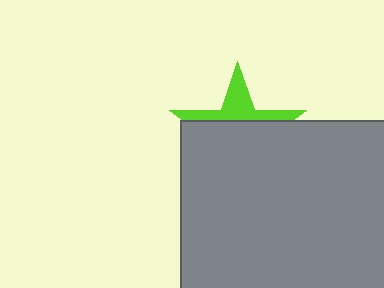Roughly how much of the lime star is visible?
A small part of it is visible (roughly 34%).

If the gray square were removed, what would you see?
You would see the complete lime star.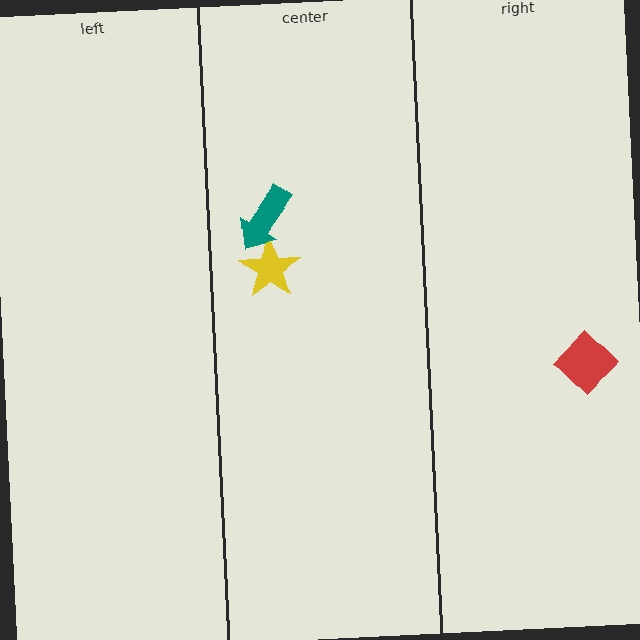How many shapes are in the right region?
1.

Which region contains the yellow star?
The center region.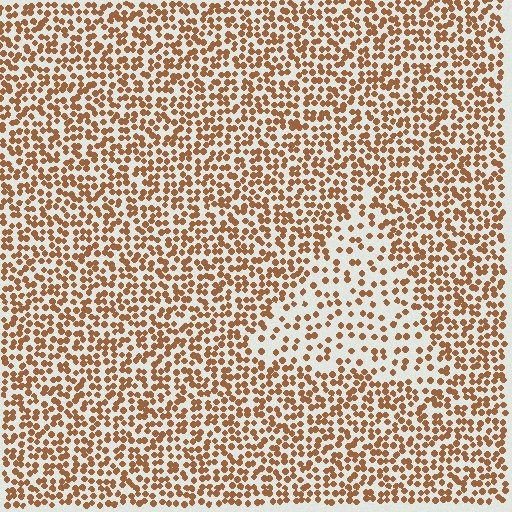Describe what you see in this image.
The image contains small brown elements arranged at two different densities. A triangle-shaped region is visible where the elements are less densely packed than the surrounding area.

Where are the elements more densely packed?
The elements are more densely packed outside the triangle boundary.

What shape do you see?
I see a triangle.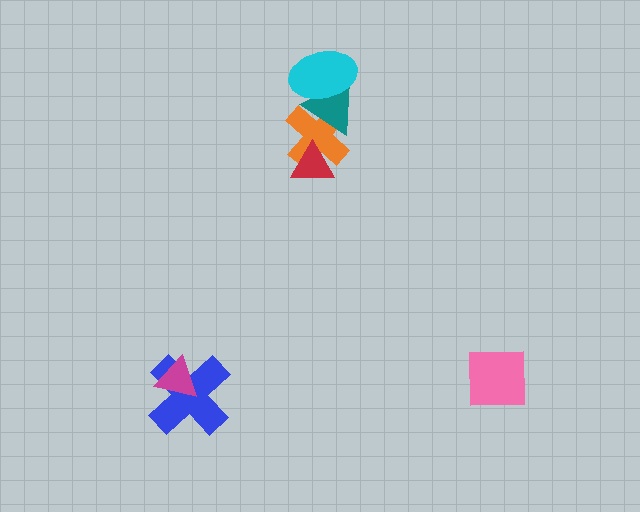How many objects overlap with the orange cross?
3 objects overlap with the orange cross.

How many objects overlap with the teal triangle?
2 objects overlap with the teal triangle.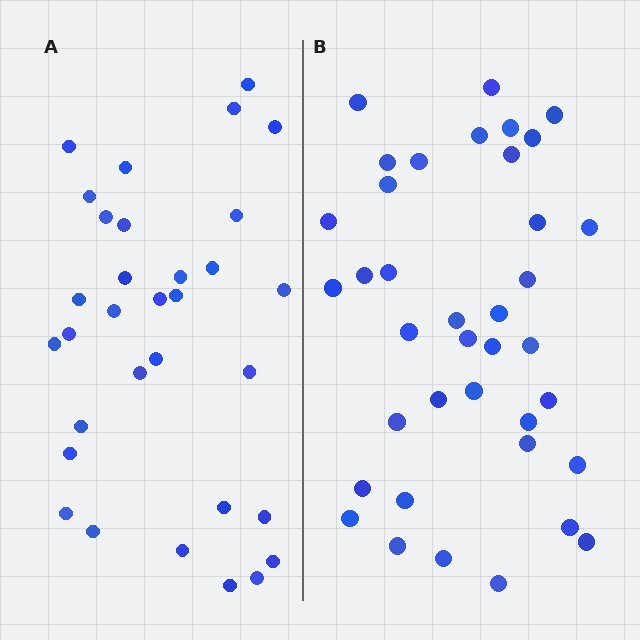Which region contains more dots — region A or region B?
Region B (the right region) has more dots.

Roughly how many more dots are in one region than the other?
Region B has about 6 more dots than region A.